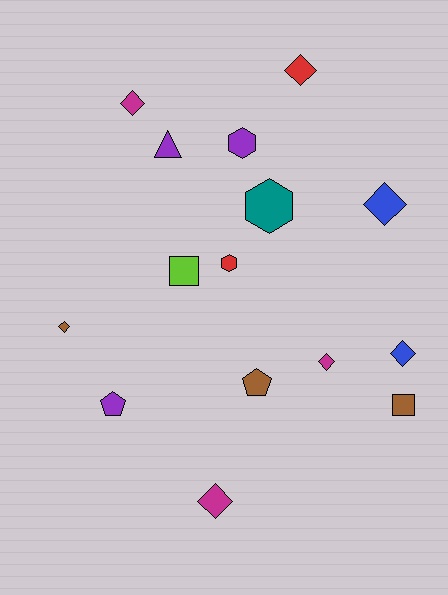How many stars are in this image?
There are no stars.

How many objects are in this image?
There are 15 objects.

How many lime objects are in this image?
There is 1 lime object.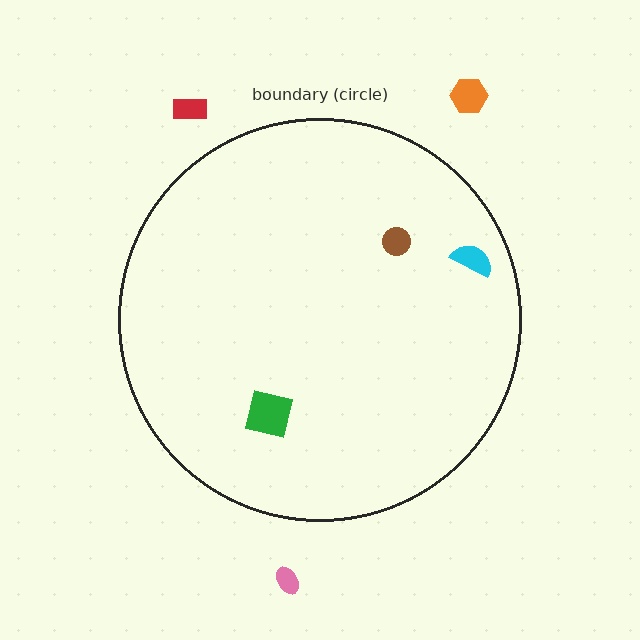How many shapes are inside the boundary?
3 inside, 3 outside.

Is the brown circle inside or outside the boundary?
Inside.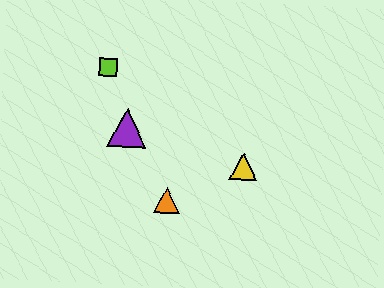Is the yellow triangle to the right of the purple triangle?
Yes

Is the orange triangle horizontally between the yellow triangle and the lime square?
Yes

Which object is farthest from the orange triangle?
The lime square is farthest from the orange triangle.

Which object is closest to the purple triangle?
The lime square is closest to the purple triangle.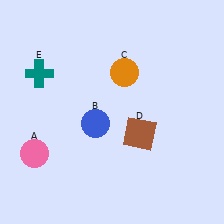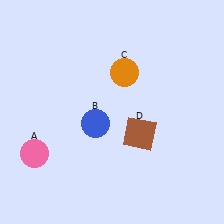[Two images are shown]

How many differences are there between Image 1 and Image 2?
There is 1 difference between the two images.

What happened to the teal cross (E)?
The teal cross (E) was removed in Image 2. It was in the top-left area of Image 1.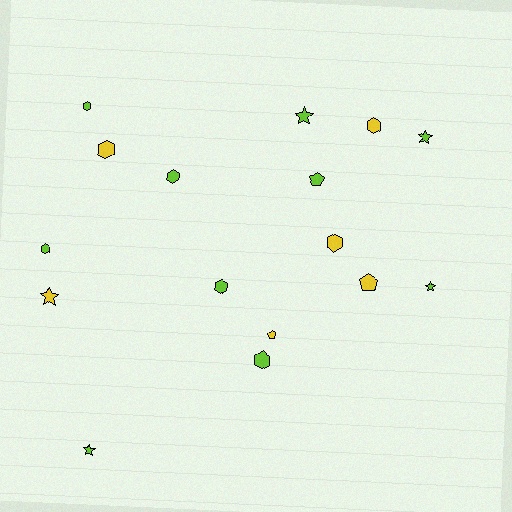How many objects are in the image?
There are 16 objects.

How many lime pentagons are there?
There is 1 lime pentagon.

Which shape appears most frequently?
Hexagon, with 8 objects.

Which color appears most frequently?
Lime, with 10 objects.